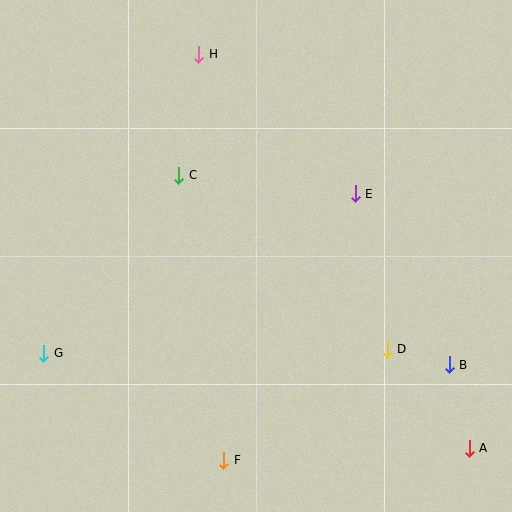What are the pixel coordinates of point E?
Point E is at (355, 194).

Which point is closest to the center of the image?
Point C at (179, 175) is closest to the center.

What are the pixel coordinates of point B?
Point B is at (449, 365).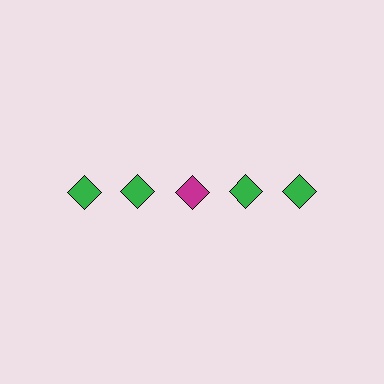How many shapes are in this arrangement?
There are 5 shapes arranged in a grid pattern.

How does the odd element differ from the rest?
It has a different color: magenta instead of green.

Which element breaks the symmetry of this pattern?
The magenta diamond in the top row, center column breaks the symmetry. All other shapes are green diamonds.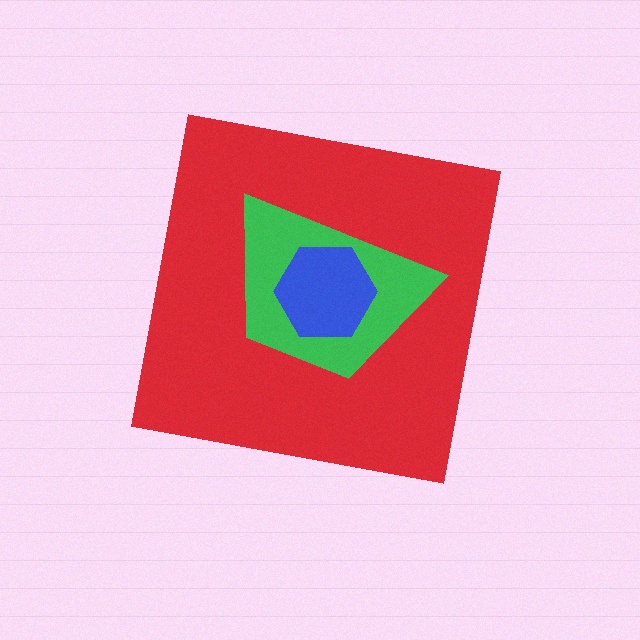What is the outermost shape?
The red square.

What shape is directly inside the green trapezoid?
The blue hexagon.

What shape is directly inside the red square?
The green trapezoid.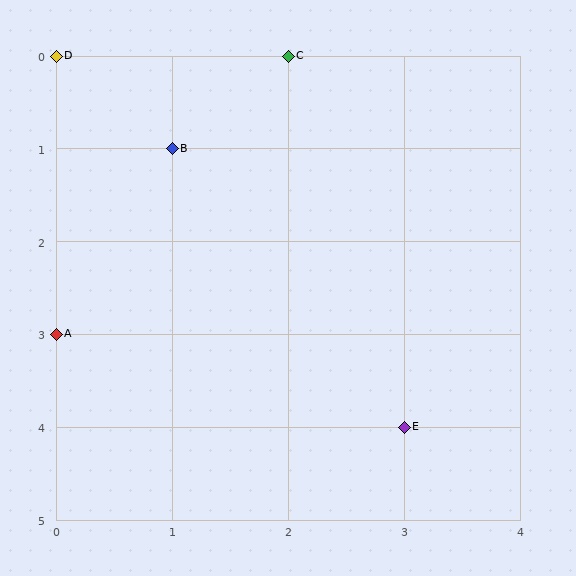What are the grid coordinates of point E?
Point E is at grid coordinates (3, 4).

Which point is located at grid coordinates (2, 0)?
Point C is at (2, 0).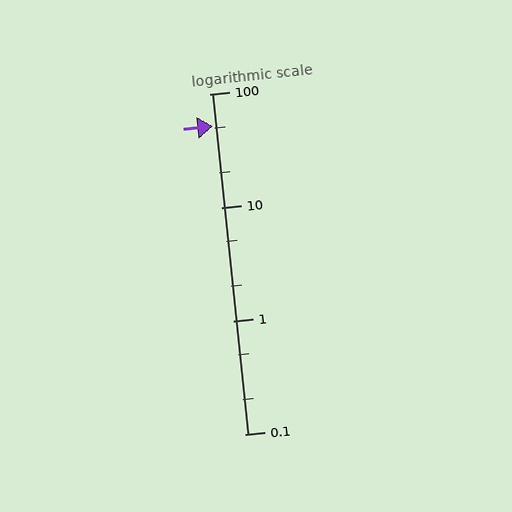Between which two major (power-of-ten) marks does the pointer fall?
The pointer is between 10 and 100.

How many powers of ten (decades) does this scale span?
The scale spans 3 decades, from 0.1 to 100.